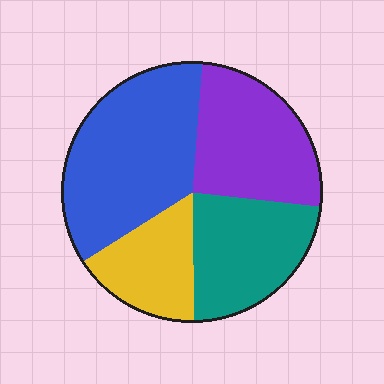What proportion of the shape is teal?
Teal takes up about one quarter (1/4) of the shape.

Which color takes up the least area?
Yellow, at roughly 15%.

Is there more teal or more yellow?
Teal.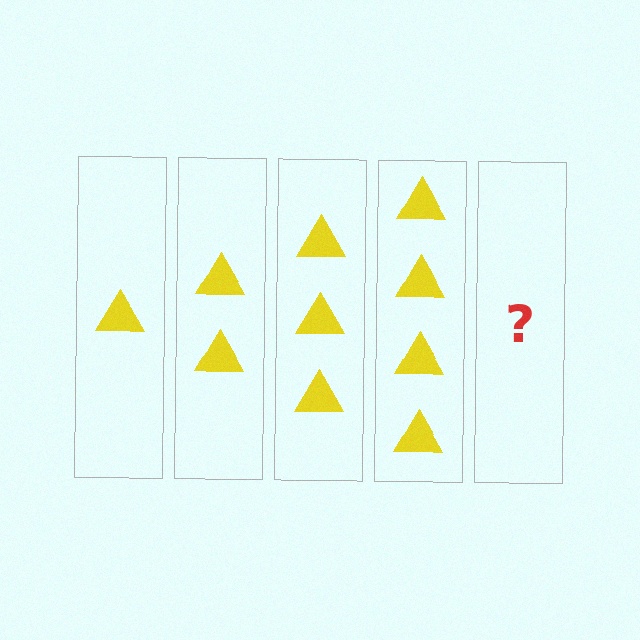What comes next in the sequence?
The next element should be 5 triangles.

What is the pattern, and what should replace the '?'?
The pattern is that each step adds one more triangle. The '?' should be 5 triangles.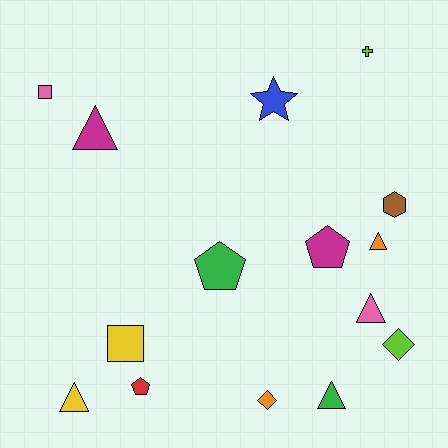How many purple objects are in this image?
There are no purple objects.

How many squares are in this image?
There are 2 squares.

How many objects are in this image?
There are 15 objects.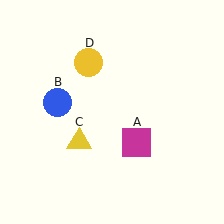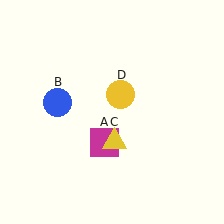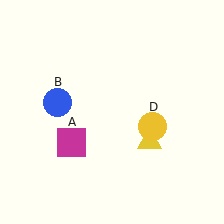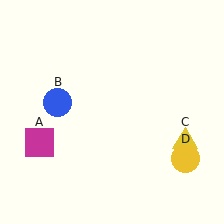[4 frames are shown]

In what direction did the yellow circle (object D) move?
The yellow circle (object D) moved down and to the right.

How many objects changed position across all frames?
3 objects changed position: magenta square (object A), yellow triangle (object C), yellow circle (object D).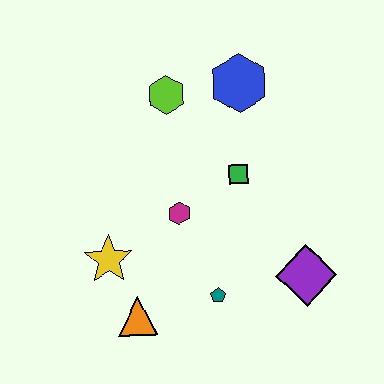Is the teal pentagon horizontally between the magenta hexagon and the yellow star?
No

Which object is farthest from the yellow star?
The blue hexagon is farthest from the yellow star.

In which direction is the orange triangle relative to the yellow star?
The orange triangle is below the yellow star.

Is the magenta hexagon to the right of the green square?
No